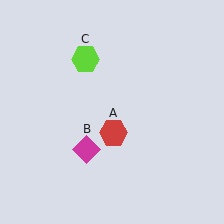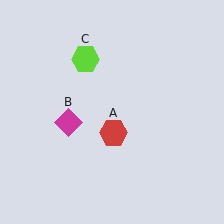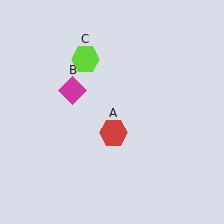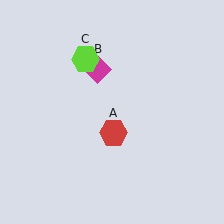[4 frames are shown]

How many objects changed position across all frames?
1 object changed position: magenta diamond (object B).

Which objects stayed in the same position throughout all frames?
Red hexagon (object A) and lime hexagon (object C) remained stationary.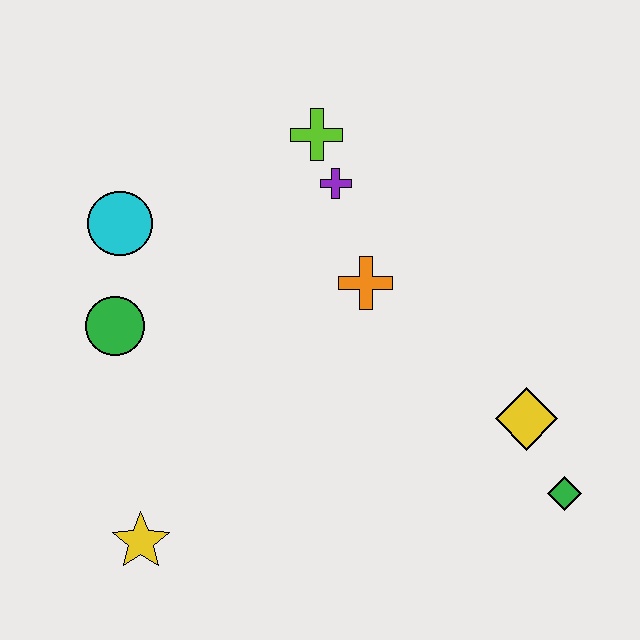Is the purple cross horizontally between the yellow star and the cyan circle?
No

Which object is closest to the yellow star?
The green circle is closest to the yellow star.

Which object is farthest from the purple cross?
The yellow star is farthest from the purple cross.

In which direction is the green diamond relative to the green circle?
The green diamond is to the right of the green circle.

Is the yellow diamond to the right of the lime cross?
Yes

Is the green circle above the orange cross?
No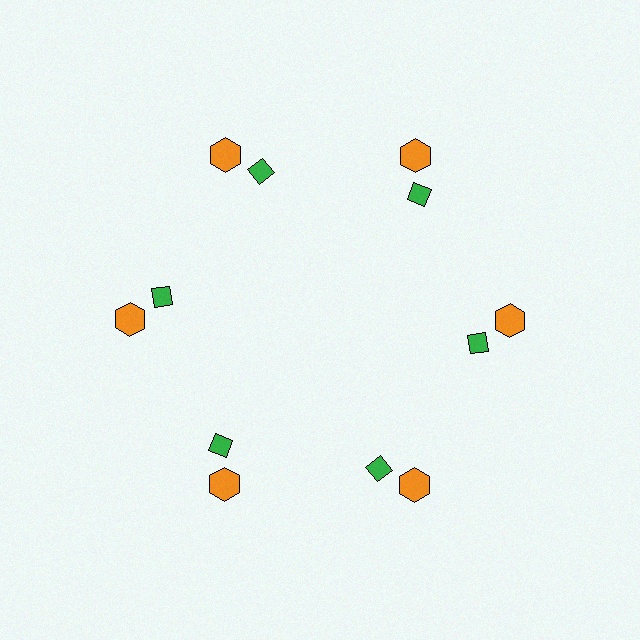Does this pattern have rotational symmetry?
Yes, this pattern has 6-fold rotational symmetry. It looks the same after rotating 60 degrees around the center.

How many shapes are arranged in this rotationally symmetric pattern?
There are 12 shapes, arranged in 6 groups of 2.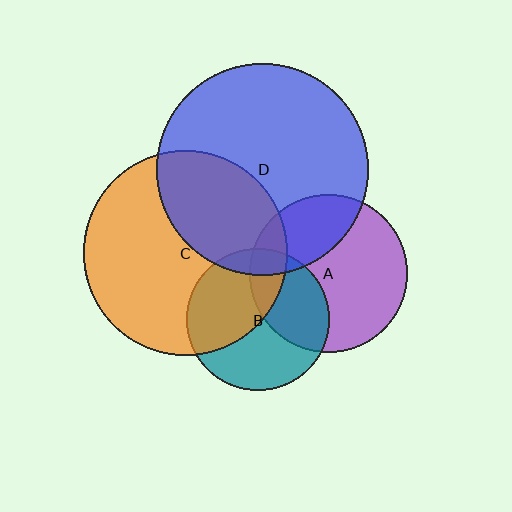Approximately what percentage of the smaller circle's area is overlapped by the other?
Approximately 35%.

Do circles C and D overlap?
Yes.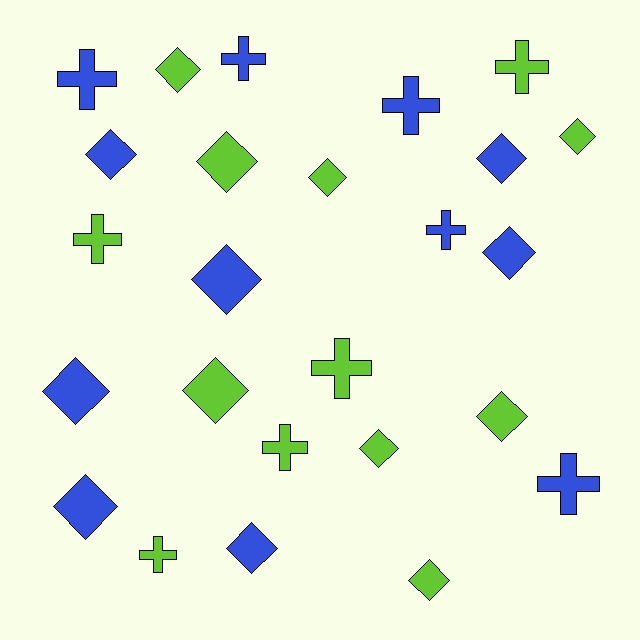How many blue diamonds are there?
There are 7 blue diamonds.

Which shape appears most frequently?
Diamond, with 15 objects.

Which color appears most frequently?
Lime, with 13 objects.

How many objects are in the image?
There are 25 objects.